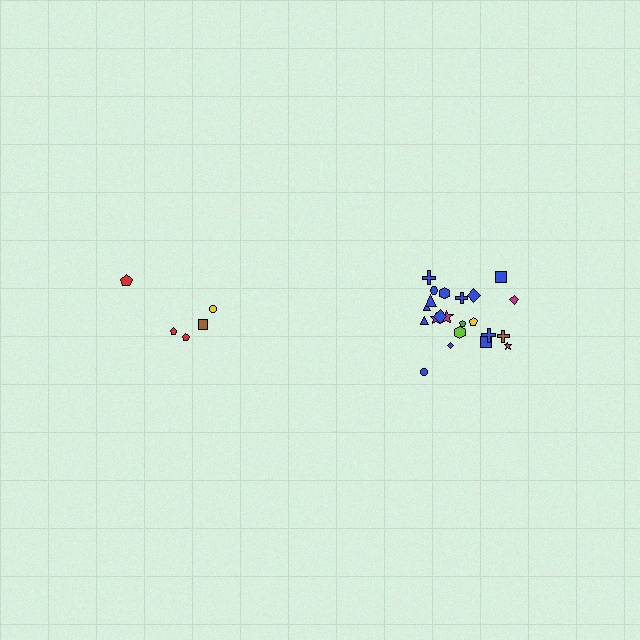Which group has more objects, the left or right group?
The right group.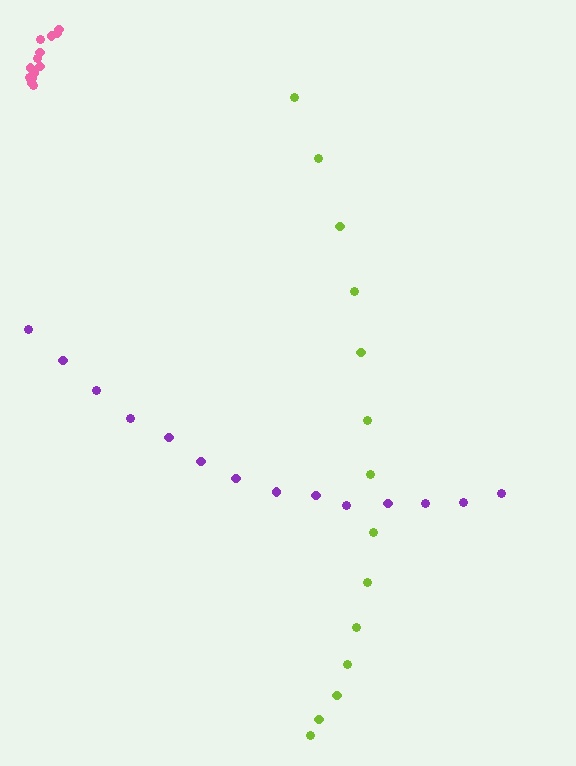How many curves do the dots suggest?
There are 3 distinct paths.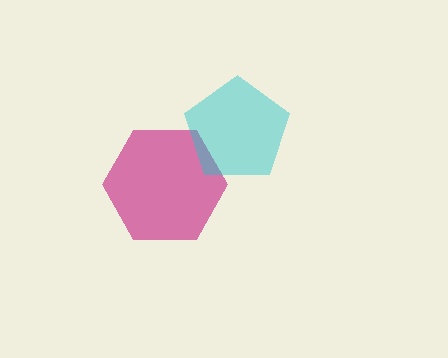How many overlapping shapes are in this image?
There are 2 overlapping shapes in the image.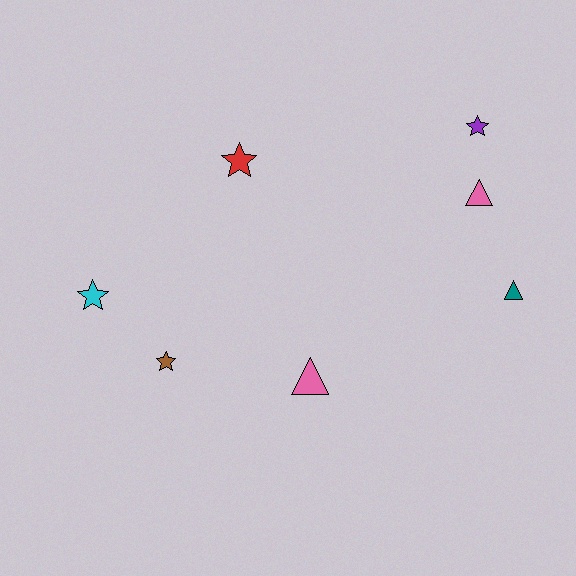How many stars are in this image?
There are 4 stars.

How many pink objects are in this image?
There are 2 pink objects.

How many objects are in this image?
There are 7 objects.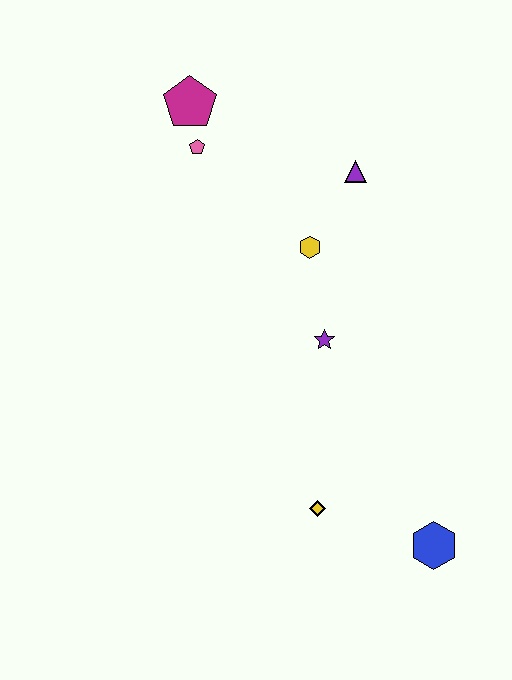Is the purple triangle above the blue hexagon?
Yes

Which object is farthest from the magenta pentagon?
The blue hexagon is farthest from the magenta pentagon.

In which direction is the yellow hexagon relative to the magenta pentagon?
The yellow hexagon is below the magenta pentagon.